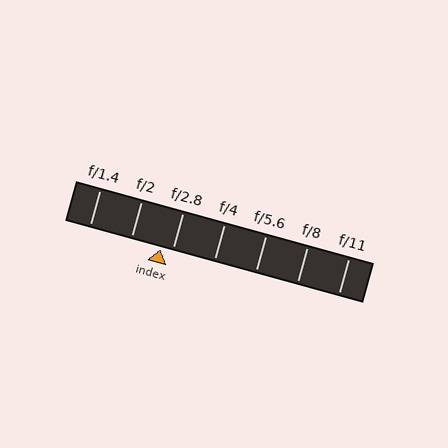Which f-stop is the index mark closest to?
The index mark is closest to f/2.8.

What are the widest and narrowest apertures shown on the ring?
The widest aperture shown is f/1.4 and the narrowest is f/11.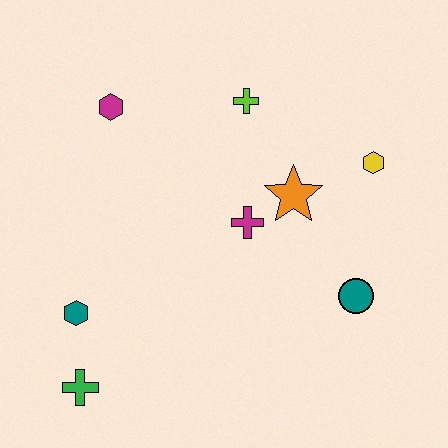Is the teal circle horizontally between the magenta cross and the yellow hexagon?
Yes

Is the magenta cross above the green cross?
Yes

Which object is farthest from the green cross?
The yellow hexagon is farthest from the green cross.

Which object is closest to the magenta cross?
The orange star is closest to the magenta cross.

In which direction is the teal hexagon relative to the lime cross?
The teal hexagon is below the lime cross.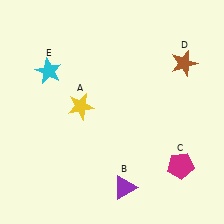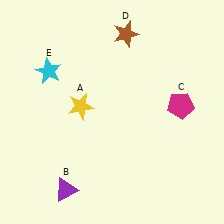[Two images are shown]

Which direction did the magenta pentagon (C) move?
The magenta pentagon (C) moved up.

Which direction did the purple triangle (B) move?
The purple triangle (B) moved left.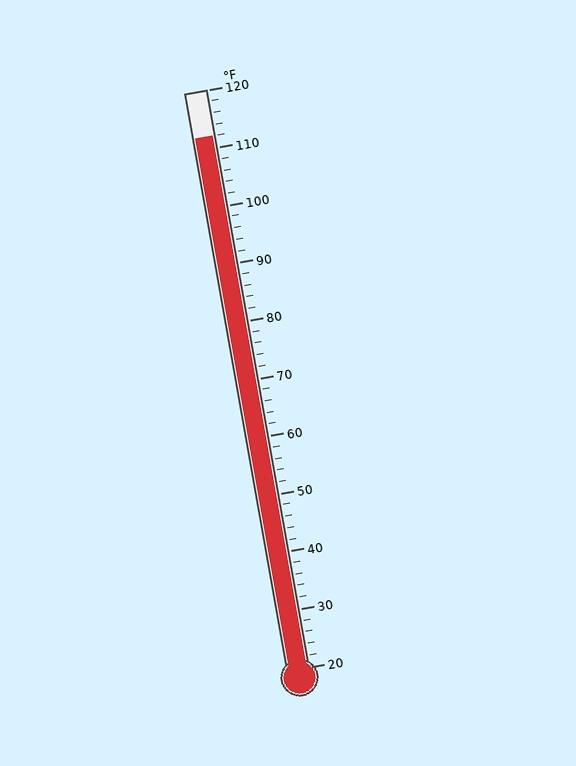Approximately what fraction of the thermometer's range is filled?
The thermometer is filled to approximately 90% of its range.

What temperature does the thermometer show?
The thermometer shows approximately 112°F.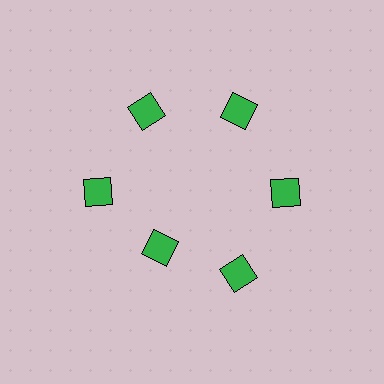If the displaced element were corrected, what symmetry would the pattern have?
It would have 6-fold rotational symmetry — the pattern would map onto itself every 60 degrees.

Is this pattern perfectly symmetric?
No. The 6 green squares are arranged in a ring, but one element near the 7 o'clock position is pulled inward toward the center, breaking the 6-fold rotational symmetry.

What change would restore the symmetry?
The symmetry would be restored by moving it outward, back onto the ring so that all 6 squares sit at equal angles and equal distance from the center.